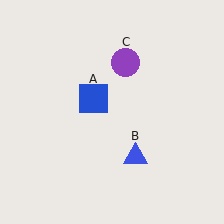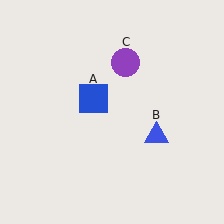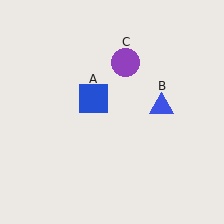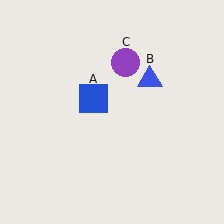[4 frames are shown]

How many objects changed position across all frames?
1 object changed position: blue triangle (object B).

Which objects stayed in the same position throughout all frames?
Blue square (object A) and purple circle (object C) remained stationary.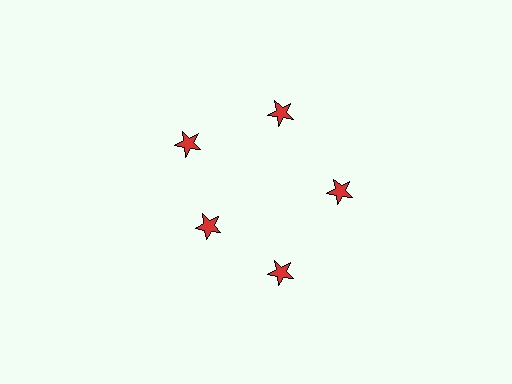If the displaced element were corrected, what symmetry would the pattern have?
It would have 5-fold rotational symmetry — the pattern would map onto itself every 72 degrees.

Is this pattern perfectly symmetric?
No. The 5 red stars are arranged in a ring, but one element near the 8 o'clock position is pulled inward toward the center, breaking the 5-fold rotational symmetry.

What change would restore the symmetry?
The symmetry would be restored by moving it outward, back onto the ring so that all 5 stars sit at equal angles and equal distance from the center.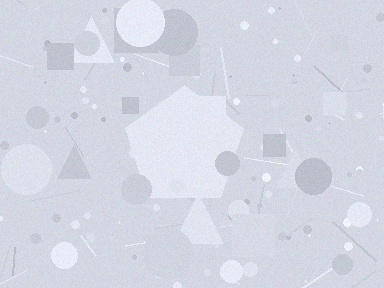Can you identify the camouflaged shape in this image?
The camouflaged shape is a pentagon.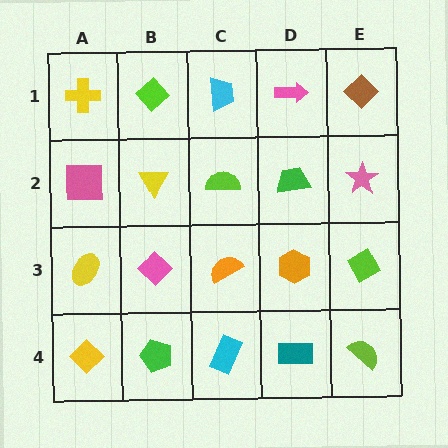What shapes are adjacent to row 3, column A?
A pink square (row 2, column A), a yellow diamond (row 4, column A), a pink diamond (row 3, column B).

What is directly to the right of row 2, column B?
A lime semicircle.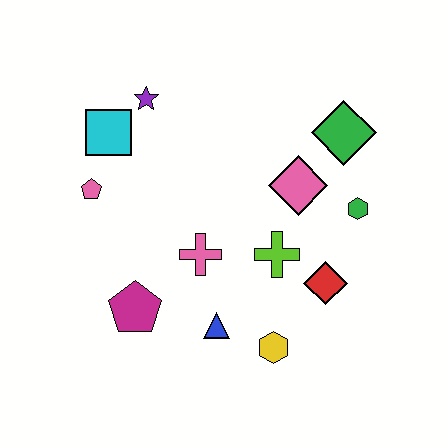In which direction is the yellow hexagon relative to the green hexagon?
The yellow hexagon is below the green hexagon.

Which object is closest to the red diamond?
The lime cross is closest to the red diamond.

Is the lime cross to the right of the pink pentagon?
Yes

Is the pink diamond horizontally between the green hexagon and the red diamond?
No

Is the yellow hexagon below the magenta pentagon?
Yes